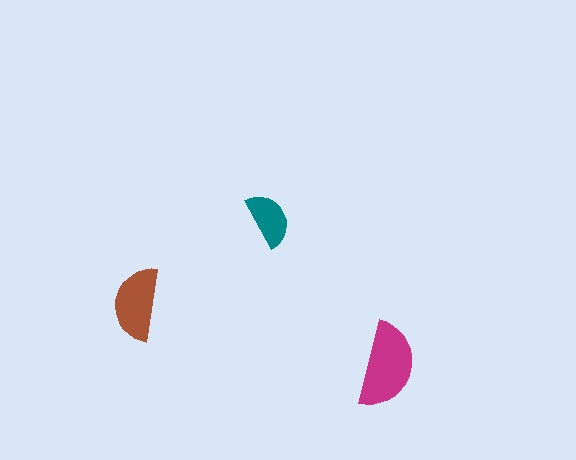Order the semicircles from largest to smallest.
the magenta one, the brown one, the teal one.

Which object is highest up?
The teal semicircle is topmost.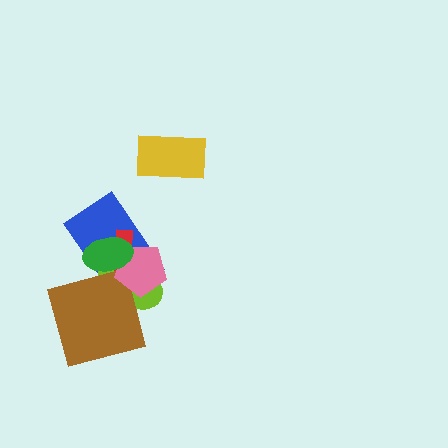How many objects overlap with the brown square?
2 objects overlap with the brown square.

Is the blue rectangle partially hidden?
Yes, it is partially covered by another shape.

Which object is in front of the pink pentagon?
The green ellipse is in front of the pink pentagon.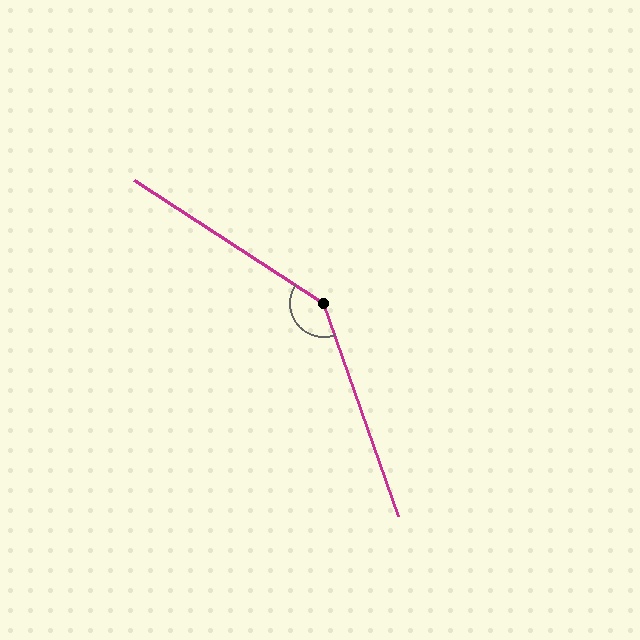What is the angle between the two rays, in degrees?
Approximately 142 degrees.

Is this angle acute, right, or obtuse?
It is obtuse.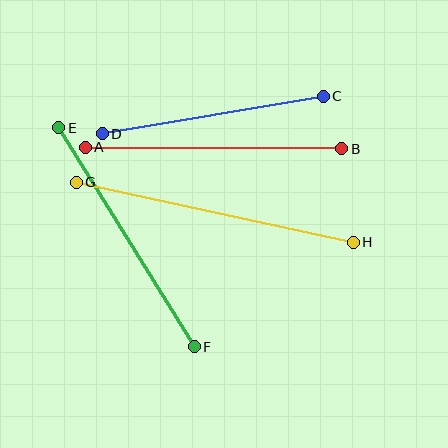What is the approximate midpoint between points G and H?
The midpoint is at approximately (215, 212) pixels.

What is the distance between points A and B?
The distance is approximately 257 pixels.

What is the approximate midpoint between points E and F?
The midpoint is at approximately (127, 237) pixels.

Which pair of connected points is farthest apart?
Points G and H are farthest apart.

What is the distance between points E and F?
The distance is approximately 257 pixels.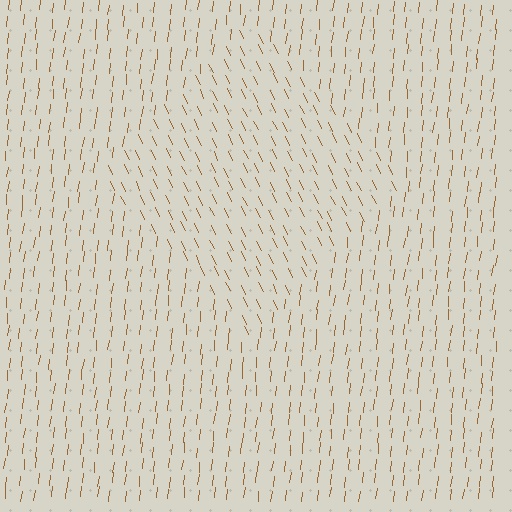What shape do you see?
I see a diamond.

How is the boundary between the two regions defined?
The boundary is defined purely by a change in line orientation (approximately 31 degrees difference). All lines are the same color and thickness.